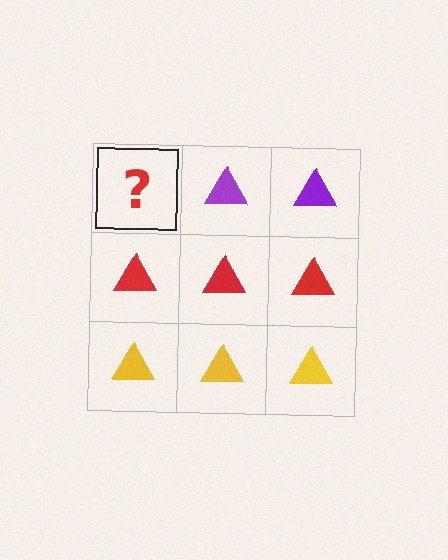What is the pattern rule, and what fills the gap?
The rule is that each row has a consistent color. The gap should be filled with a purple triangle.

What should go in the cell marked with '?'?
The missing cell should contain a purple triangle.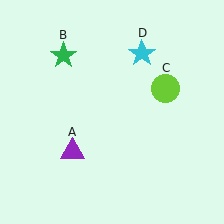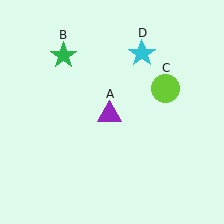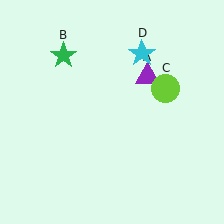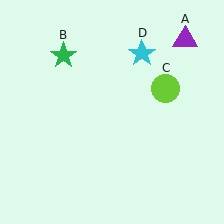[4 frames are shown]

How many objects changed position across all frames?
1 object changed position: purple triangle (object A).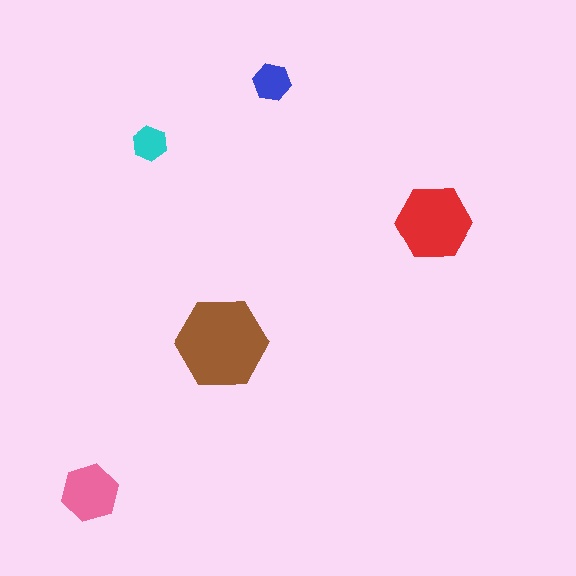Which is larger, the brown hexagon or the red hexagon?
The brown one.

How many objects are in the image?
There are 5 objects in the image.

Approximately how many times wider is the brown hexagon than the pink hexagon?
About 1.5 times wider.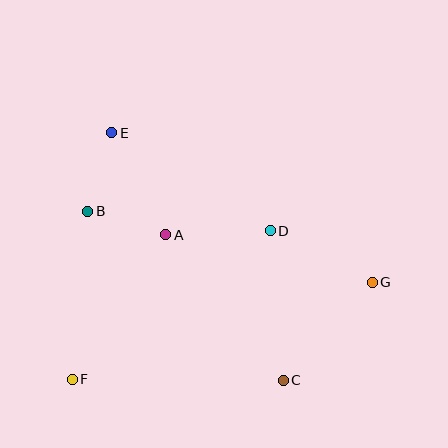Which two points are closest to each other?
Points A and B are closest to each other.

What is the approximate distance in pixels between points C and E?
The distance between C and E is approximately 301 pixels.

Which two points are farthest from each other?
Points F and G are farthest from each other.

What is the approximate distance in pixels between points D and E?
The distance between D and E is approximately 186 pixels.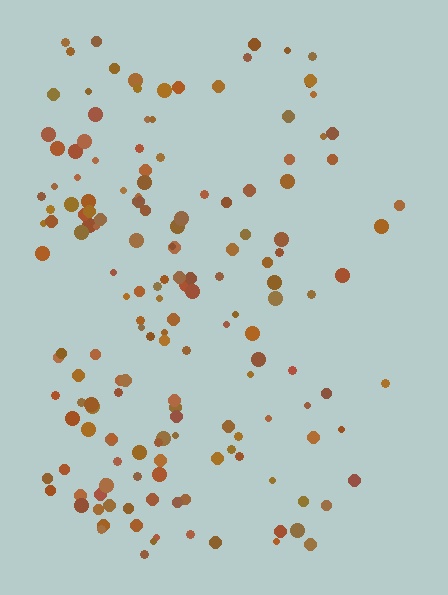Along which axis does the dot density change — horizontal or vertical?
Horizontal.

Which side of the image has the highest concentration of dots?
The left.